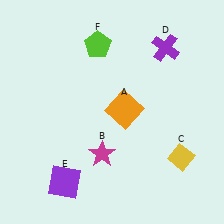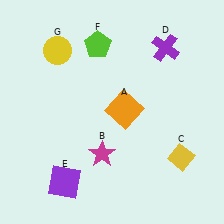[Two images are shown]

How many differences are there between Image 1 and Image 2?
There is 1 difference between the two images.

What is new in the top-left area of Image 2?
A yellow circle (G) was added in the top-left area of Image 2.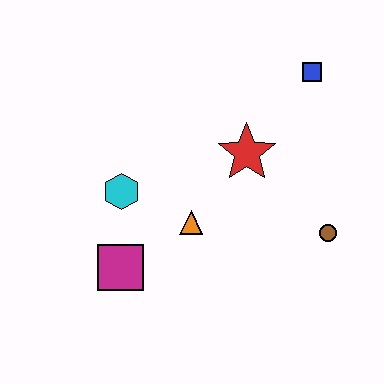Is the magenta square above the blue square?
No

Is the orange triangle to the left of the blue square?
Yes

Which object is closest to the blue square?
The red star is closest to the blue square.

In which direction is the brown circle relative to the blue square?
The brown circle is below the blue square.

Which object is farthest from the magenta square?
The blue square is farthest from the magenta square.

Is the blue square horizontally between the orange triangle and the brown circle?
Yes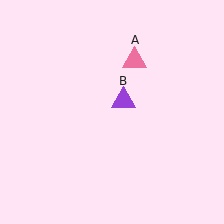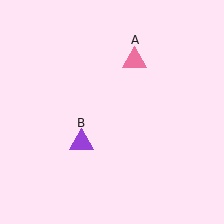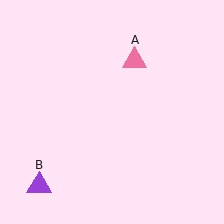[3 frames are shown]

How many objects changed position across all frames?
1 object changed position: purple triangle (object B).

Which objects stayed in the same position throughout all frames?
Pink triangle (object A) remained stationary.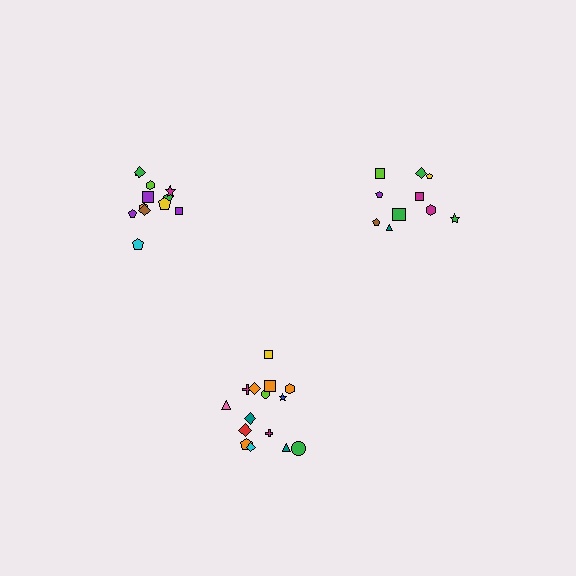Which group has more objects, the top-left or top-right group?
The top-left group.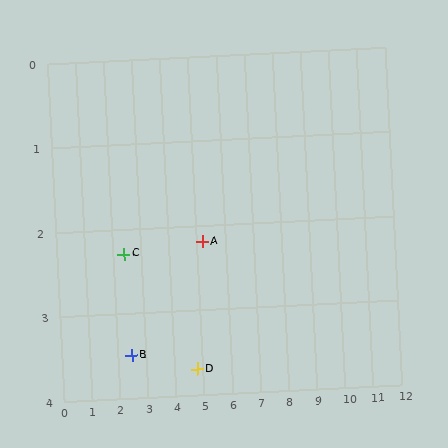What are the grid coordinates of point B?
Point B is at approximately (2.5, 3.5).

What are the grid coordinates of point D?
Point D is at approximately (4.8, 3.7).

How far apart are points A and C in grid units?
Points A and C are about 2.8 grid units apart.